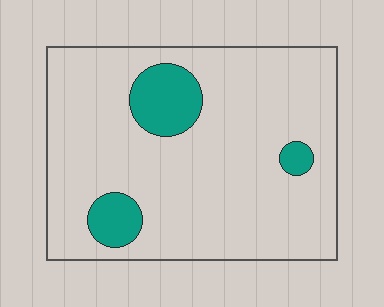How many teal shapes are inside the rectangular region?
3.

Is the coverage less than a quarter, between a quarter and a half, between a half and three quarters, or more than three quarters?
Less than a quarter.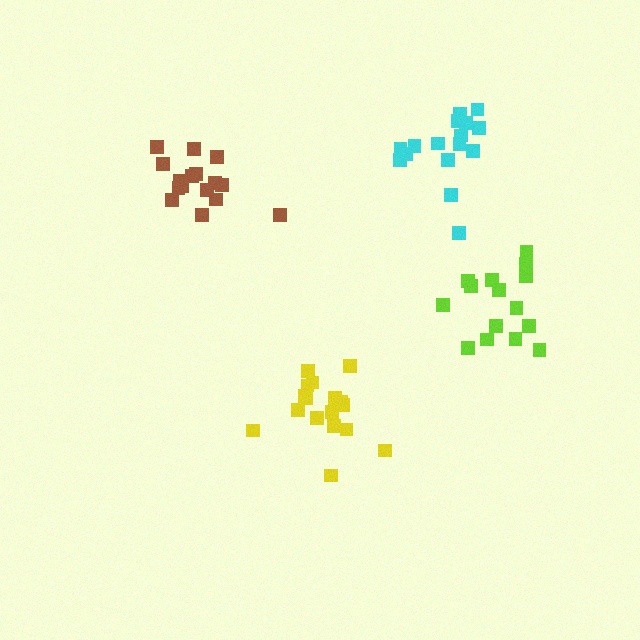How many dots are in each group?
Group 1: 17 dots, Group 2: 15 dots, Group 3: 16 dots, Group 4: 16 dots (64 total).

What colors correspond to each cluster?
The clusters are colored: yellow, lime, brown, cyan.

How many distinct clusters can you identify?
There are 4 distinct clusters.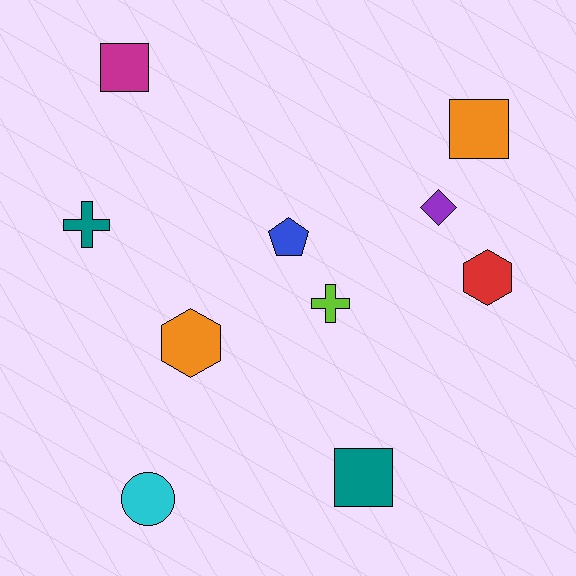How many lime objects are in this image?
There is 1 lime object.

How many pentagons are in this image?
There is 1 pentagon.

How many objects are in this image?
There are 10 objects.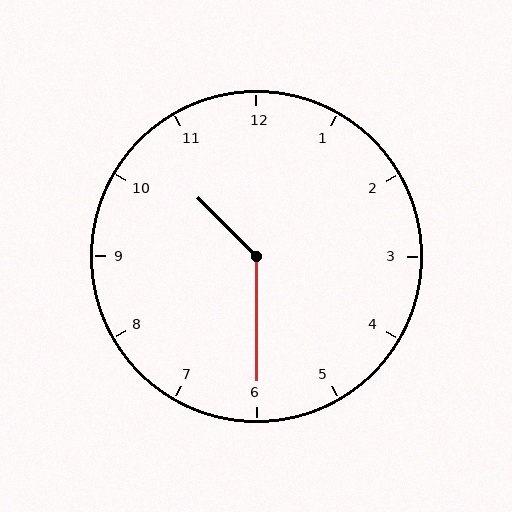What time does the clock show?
10:30.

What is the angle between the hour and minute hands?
Approximately 135 degrees.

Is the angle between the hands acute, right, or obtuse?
It is obtuse.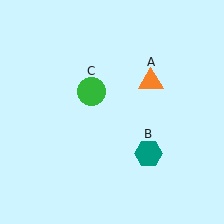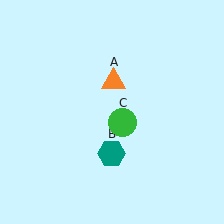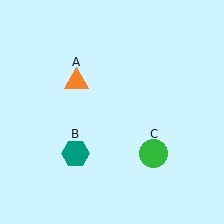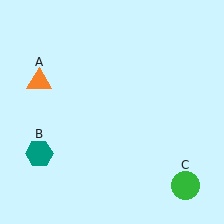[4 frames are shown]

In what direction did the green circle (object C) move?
The green circle (object C) moved down and to the right.